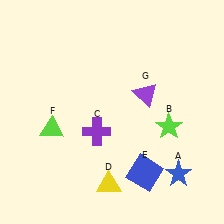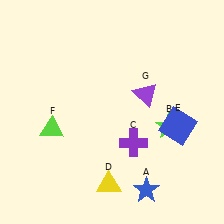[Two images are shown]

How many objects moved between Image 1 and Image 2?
3 objects moved between the two images.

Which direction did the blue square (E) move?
The blue square (E) moved up.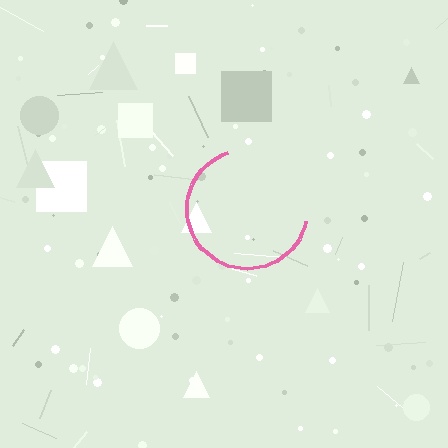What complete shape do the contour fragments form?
The contour fragments form a circle.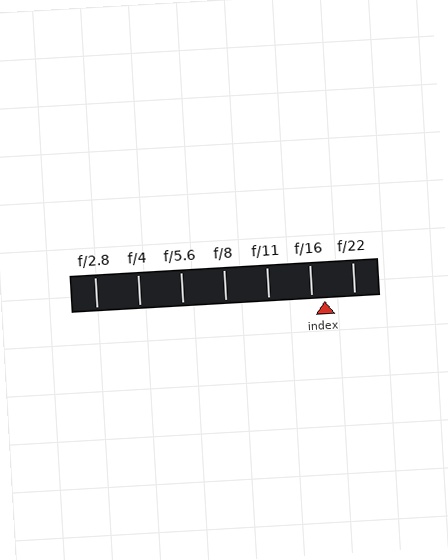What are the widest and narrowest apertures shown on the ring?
The widest aperture shown is f/2.8 and the narrowest is f/22.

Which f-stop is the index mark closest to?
The index mark is closest to f/16.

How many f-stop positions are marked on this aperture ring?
There are 7 f-stop positions marked.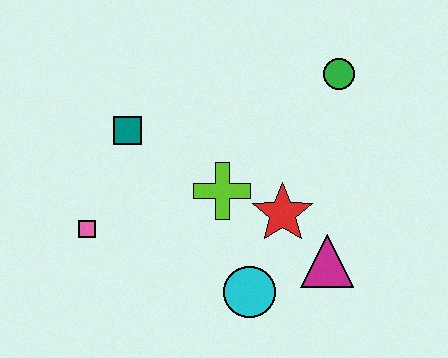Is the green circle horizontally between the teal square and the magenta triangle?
No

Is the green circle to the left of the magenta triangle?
No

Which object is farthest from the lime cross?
The green circle is farthest from the lime cross.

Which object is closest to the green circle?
The red star is closest to the green circle.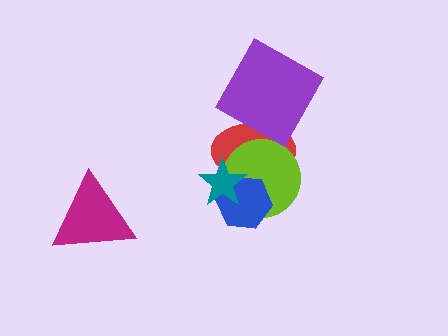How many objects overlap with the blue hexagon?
3 objects overlap with the blue hexagon.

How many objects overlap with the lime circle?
3 objects overlap with the lime circle.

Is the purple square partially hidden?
No, no other shape covers it.